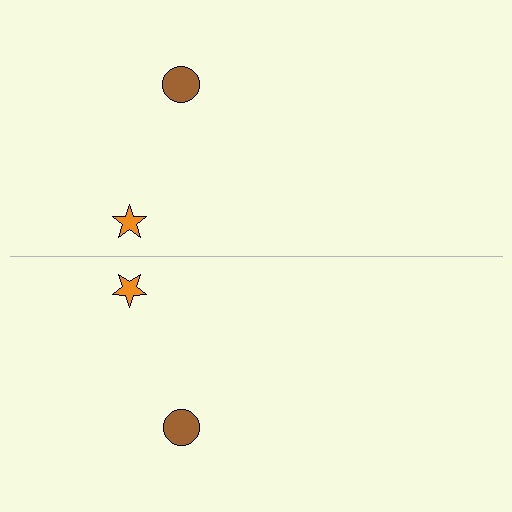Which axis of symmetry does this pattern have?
The pattern has a horizontal axis of symmetry running through the center of the image.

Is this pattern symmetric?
Yes, this pattern has bilateral (reflection) symmetry.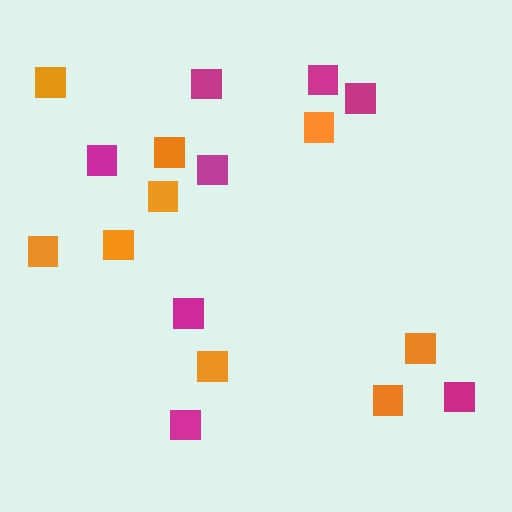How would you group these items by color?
There are 2 groups: one group of orange squares (9) and one group of magenta squares (8).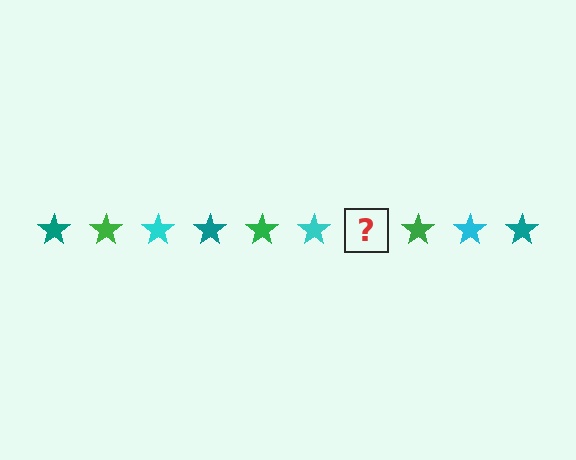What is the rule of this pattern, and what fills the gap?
The rule is that the pattern cycles through teal, green, cyan stars. The gap should be filled with a teal star.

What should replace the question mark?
The question mark should be replaced with a teal star.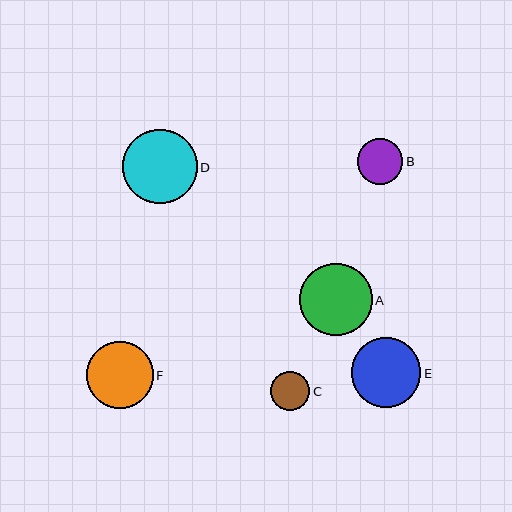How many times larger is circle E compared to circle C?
Circle E is approximately 1.8 times the size of circle C.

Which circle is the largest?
Circle D is the largest with a size of approximately 74 pixels.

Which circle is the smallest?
Circle C is the smallest with a size of approximately 39 pixels.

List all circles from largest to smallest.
From largest to smallest: D, A, E, F, B, C.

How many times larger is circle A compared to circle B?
Circle A is approximately 1.6 times the size of circle B.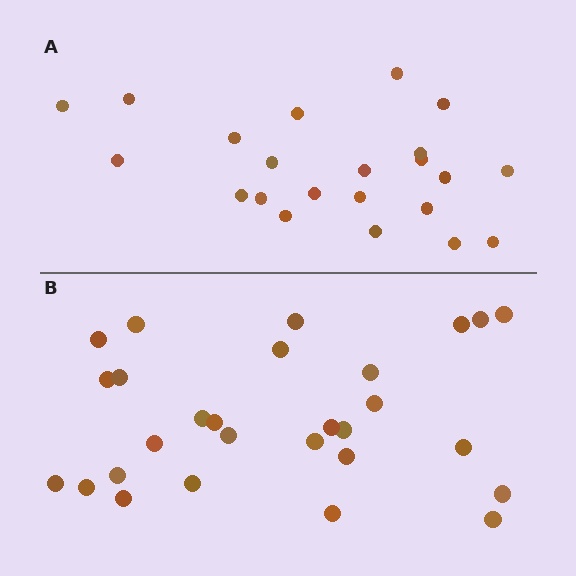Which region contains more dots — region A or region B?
Region B (the bottom region) has more dots.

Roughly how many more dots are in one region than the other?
Region B has about 6 more dots than region A.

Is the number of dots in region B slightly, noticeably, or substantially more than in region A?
Region B has noticeably more, but not dramatically so. The ratio is roughly 1.3 to 1.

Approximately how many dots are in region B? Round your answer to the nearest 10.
About 30 dots. (The exact count is 28, which rounds to 30.)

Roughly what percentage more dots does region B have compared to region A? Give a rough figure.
About 25% more.